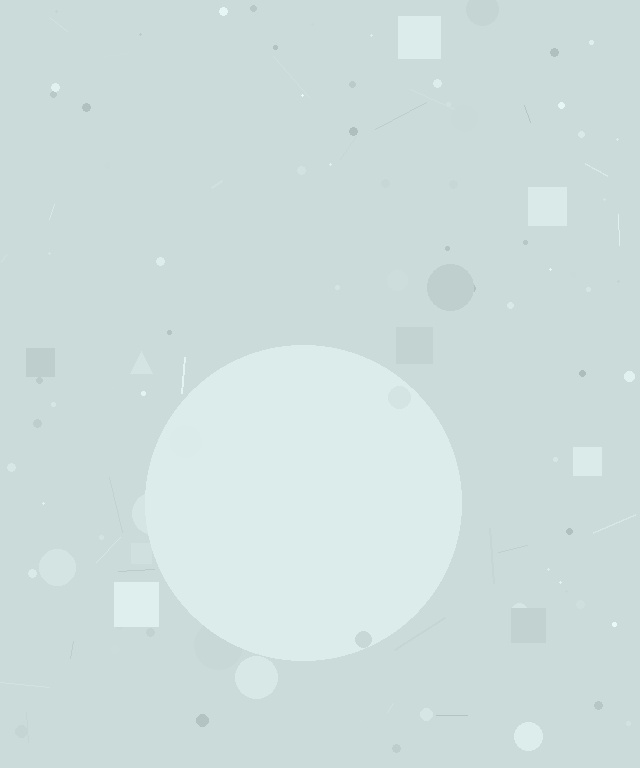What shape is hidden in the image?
A circle is hidden in the image.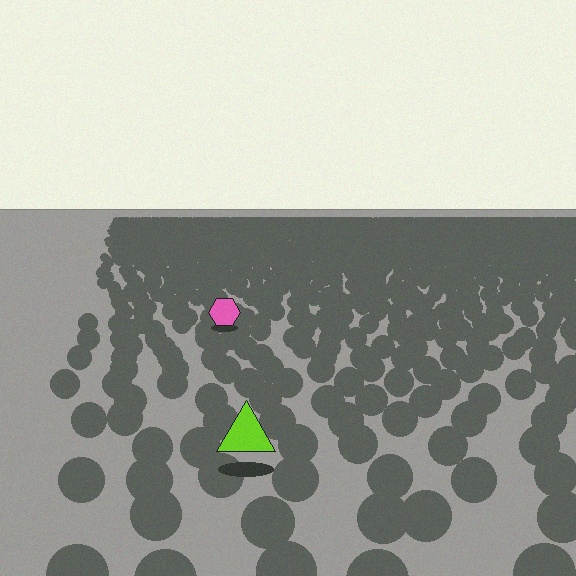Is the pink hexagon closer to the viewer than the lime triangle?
No. The lime triangle is closer — you can tell from the texture gradient: the ground texture is coarser near it.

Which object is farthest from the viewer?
The pink hexagon is farthest from the viewer. It appears smaller and the ground texture around it is denser.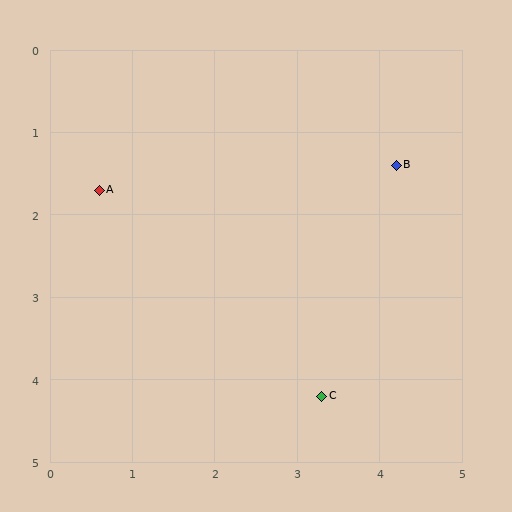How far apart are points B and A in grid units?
Points B and A are about 3.6 grid units apart.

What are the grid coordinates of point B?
Point B is at approximately (4.2, 1.4).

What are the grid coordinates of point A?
Point A is at approximately (0.6, 1.7).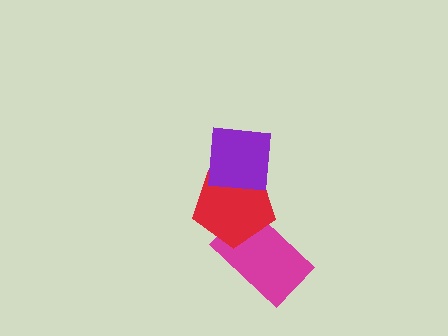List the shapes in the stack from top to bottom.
From top to bottom: the purple square, the red pentagon, the magenta rectangle.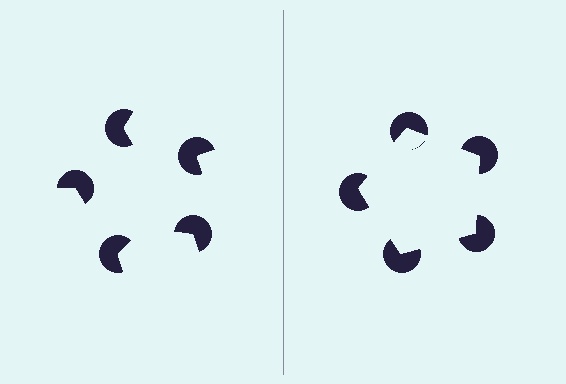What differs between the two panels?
The pac-man discs are positioned identically on both sides; only the wedge orientations differ. On the right they align to a pentagon; on the left they are misaligned.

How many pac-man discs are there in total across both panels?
10 — 5 on each side.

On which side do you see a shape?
An illusory pentagon appears on the right side. On the left side the wedge cuts are rotated, so no coherent shape forms.